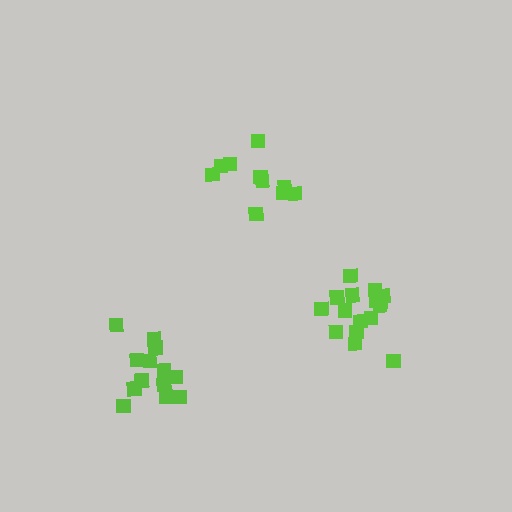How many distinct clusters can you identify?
There are 3 distinct clusters.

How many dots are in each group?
Group 1: 16 dots, Group 2: 14 dots, Group 3: 10 dots (40 total).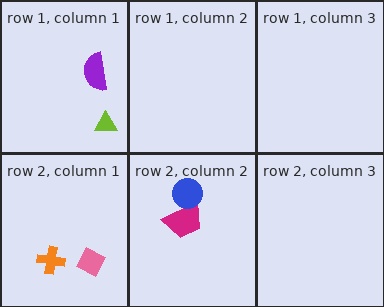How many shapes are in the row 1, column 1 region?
2.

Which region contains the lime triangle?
The row 1, column 1 region.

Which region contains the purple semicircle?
The row 1, column 1 region.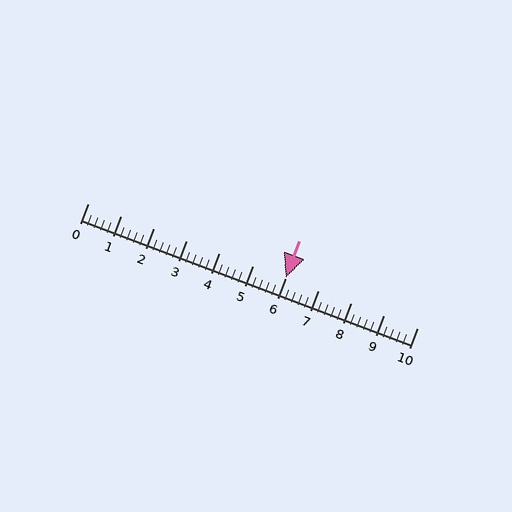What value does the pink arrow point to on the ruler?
The pink arrow points to approximately 6.0.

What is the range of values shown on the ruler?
The ruler shows values from 0 to 10.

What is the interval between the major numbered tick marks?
The major tick marks are spaced 1 units apart.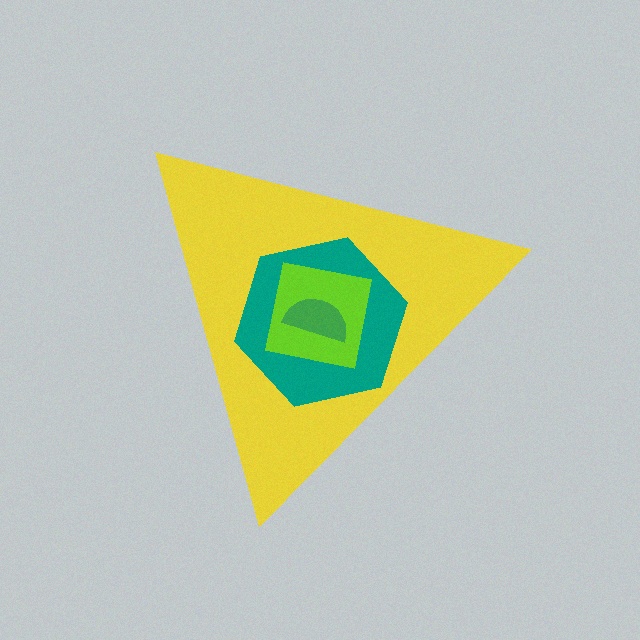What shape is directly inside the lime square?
The green semicircle.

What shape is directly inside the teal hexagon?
The lime square.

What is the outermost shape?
The yellow triangle.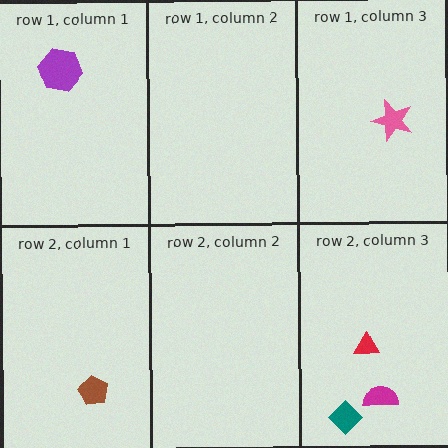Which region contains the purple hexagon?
The row 1, column 1 region.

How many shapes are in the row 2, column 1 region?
1.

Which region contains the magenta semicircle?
The row 2, column 3 region.